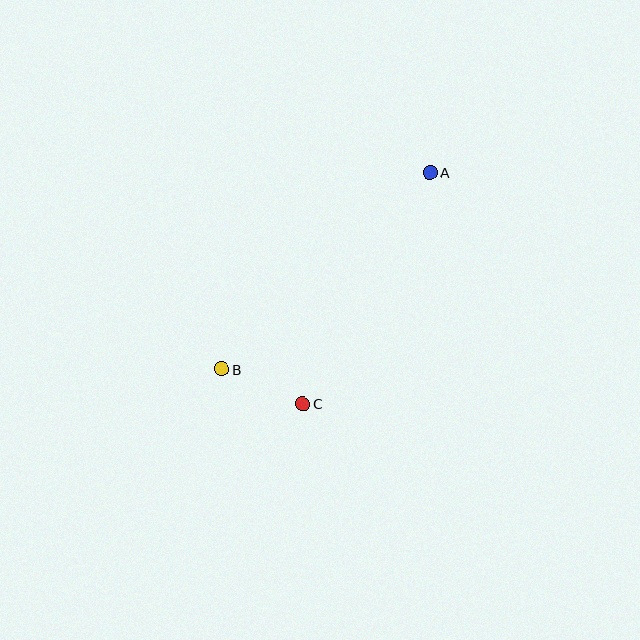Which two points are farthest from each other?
Points A and B are farthest from each other.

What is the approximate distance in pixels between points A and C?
The distance between A and C is approximately 264 pixels.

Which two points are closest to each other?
Points B and C are closest to each other.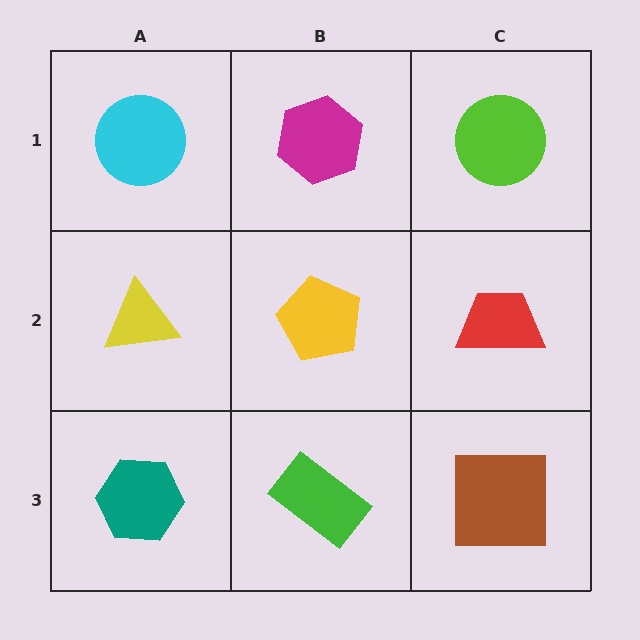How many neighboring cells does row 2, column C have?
3.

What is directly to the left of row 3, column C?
A green rectangle.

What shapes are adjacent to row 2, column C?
A lime circle (row 1, column C), a brown square (row 3, column C), a yellow pentagon (row 2, column B).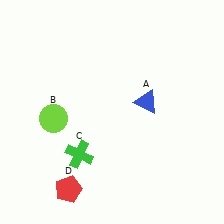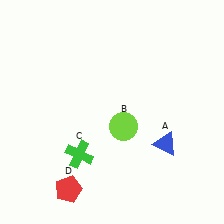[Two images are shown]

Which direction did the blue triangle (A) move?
The blue triangle (A) moved down.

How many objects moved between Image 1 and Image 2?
2 objects moved between the two images.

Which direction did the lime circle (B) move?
The lime circle (B) moved right.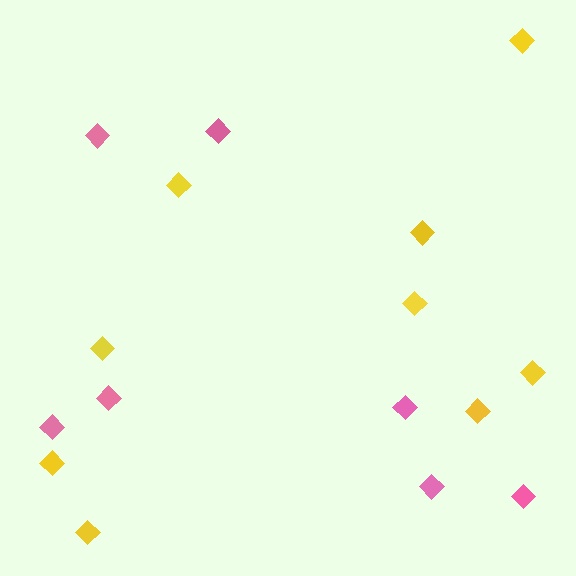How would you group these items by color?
There are 2 groups: one group of yellow diamonds (9) and one group of pink diamonds (7).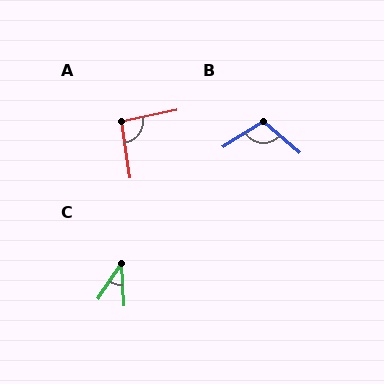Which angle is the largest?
B, at approximately 106 degrees.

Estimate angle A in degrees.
Approximately 93 degrees.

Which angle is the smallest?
C, at approximately 36 degrees.